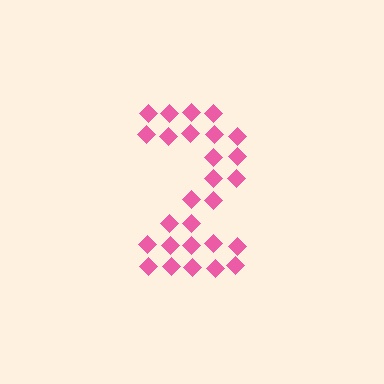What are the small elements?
The small elements are diamonds.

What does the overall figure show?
The overall figure shows the digit 2.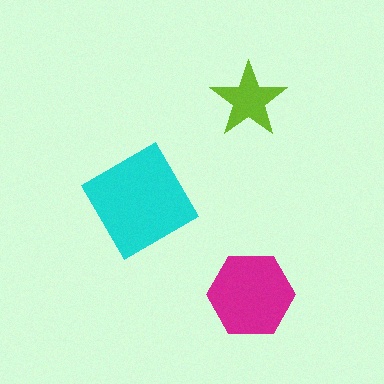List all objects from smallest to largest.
The lime star, the magenta hexagon, the cyan diamond.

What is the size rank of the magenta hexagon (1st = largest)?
2nd.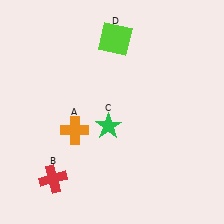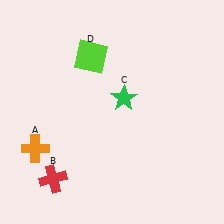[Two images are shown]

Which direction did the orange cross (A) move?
The orange cross (A) moved left.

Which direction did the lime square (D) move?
The lime square (D) moved left.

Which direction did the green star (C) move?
The green star (C) moved up.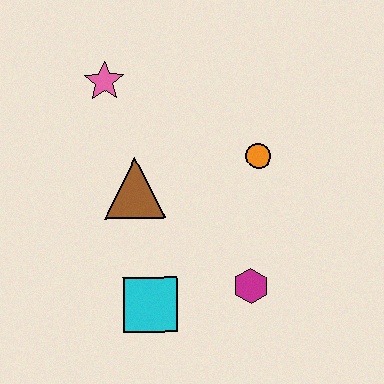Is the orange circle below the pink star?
Yes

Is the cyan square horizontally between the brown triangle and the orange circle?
Yes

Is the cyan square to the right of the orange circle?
No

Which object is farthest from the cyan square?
The pink star is farthest from the cyan square.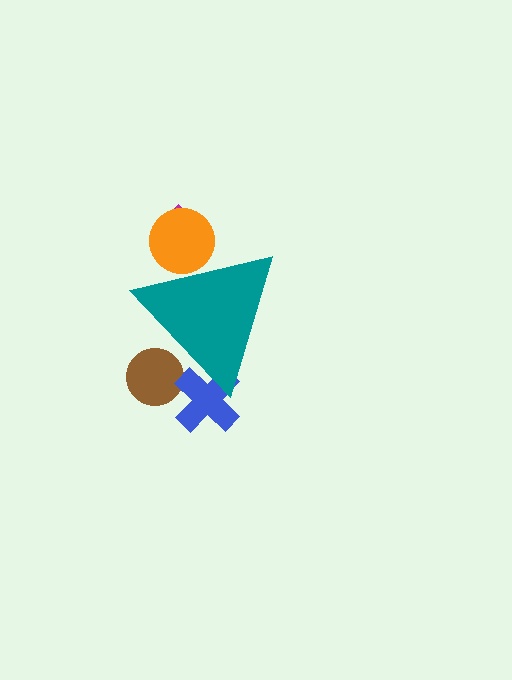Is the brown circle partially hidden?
Yes, the brown circle is partially hidden behind the teal triangle.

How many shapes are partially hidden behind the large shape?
4 shapes are partially hidden.